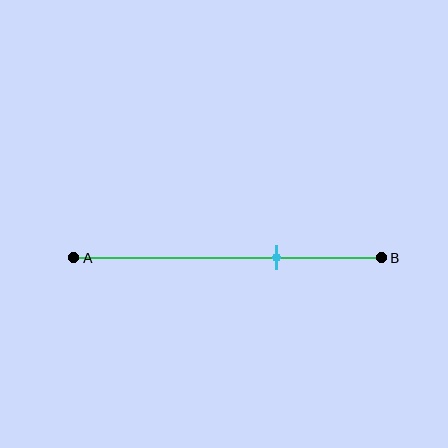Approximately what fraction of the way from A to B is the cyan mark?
The cyan mark is approximately 65% of the way from A to B.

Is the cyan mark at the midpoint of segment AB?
No, the mark is at about 65% from A, not at the 50% midpoint.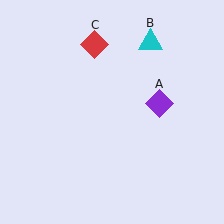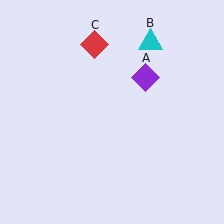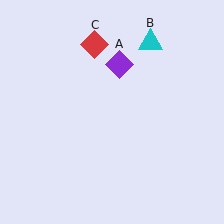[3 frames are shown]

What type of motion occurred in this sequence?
The purple diamond (object A) rotated counterclockwise around the center of the scene.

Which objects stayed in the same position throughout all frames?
Cyan triangle (object B) and red diamond (object C) remained stationary.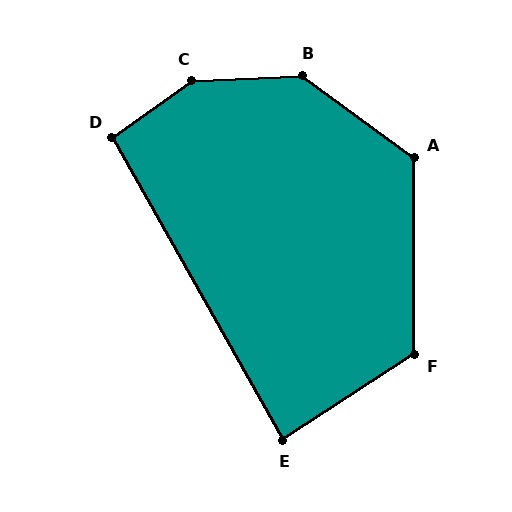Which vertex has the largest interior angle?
C, at approximately 148 degrees.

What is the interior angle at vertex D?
Approximately 96 degrees (obtuse).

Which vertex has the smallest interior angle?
E, at approximately 86 degrees.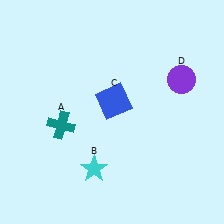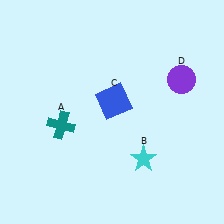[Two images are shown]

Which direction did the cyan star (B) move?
The cyan star (B) moved right.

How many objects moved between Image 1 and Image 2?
1 object moved between the two images.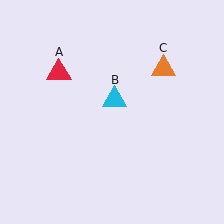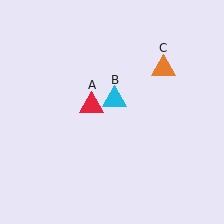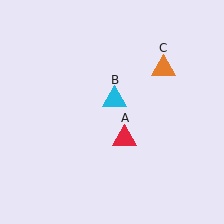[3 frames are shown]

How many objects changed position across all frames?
1 object changed position: red triangle (object A).